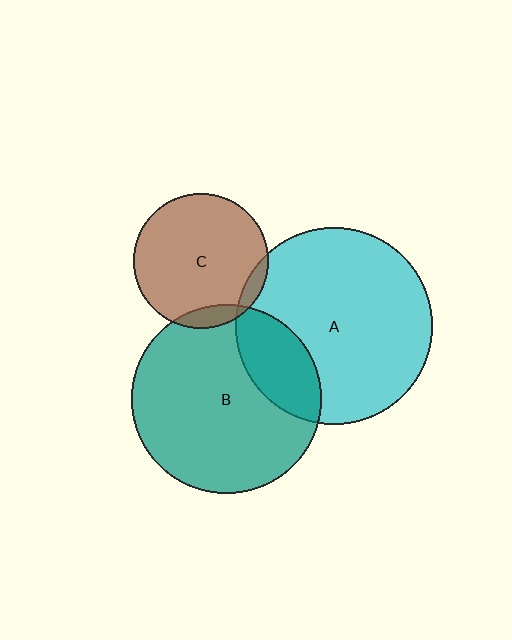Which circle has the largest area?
Circle A (cyan).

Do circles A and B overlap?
Yes.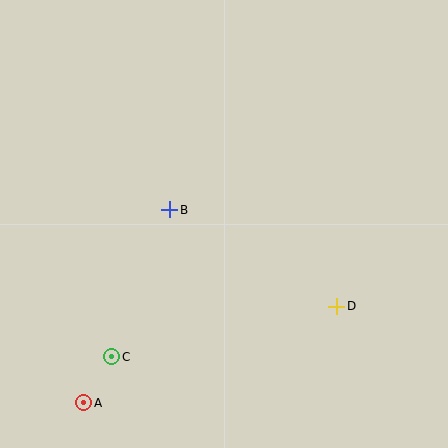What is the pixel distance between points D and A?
The distance between D and A is 271 pixels.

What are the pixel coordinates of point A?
Point A is at (84, 403).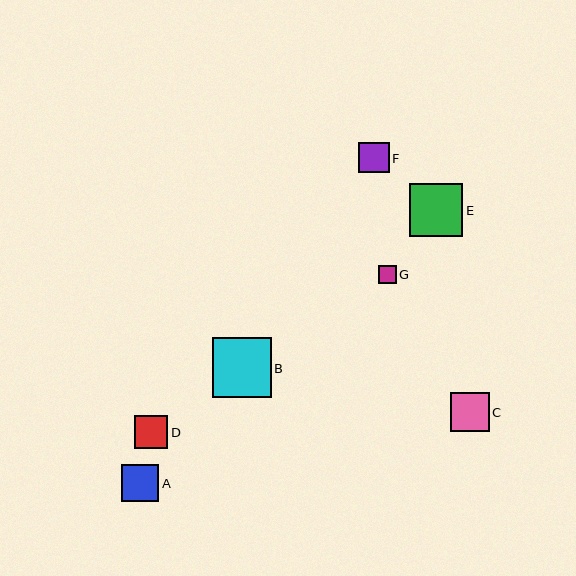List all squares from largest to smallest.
From largest to smallest: B, E, C, A, D, F, G.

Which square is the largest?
Square B is the largest with a size of approximately 59 pixels.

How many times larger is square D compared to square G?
Square D is approximately 1.8 times the size of square G.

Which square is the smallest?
Square G is the smallest with a size of approximately 18 pixels.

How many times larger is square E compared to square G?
Square E is approximately 2.9 times the size of square G.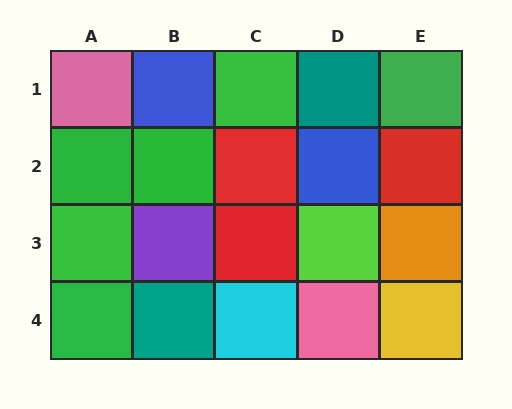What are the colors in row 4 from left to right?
Green, teal, cyan, pink, yellow.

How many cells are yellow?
1 cell is yellow.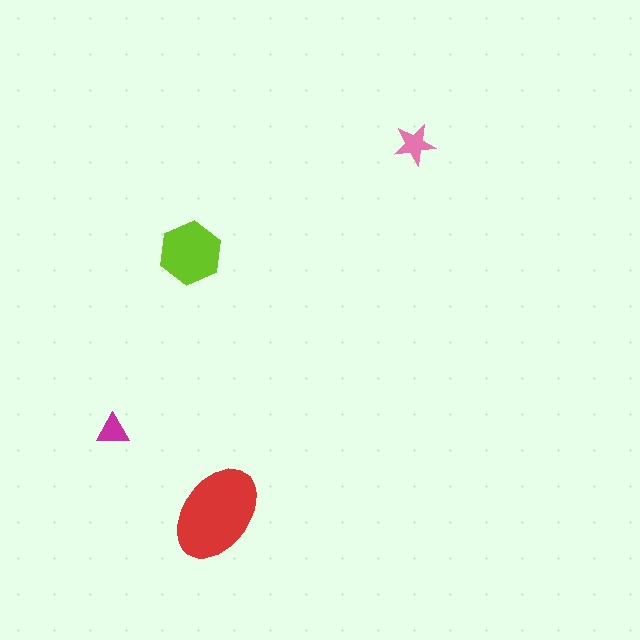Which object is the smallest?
The magenta triangle.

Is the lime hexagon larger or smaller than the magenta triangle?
Larger.